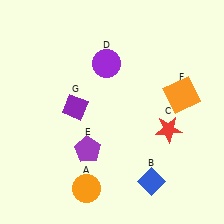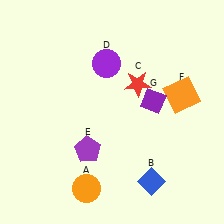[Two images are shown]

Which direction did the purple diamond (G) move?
The purple diamond (G) moved right.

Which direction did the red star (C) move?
The red star (C) moved up.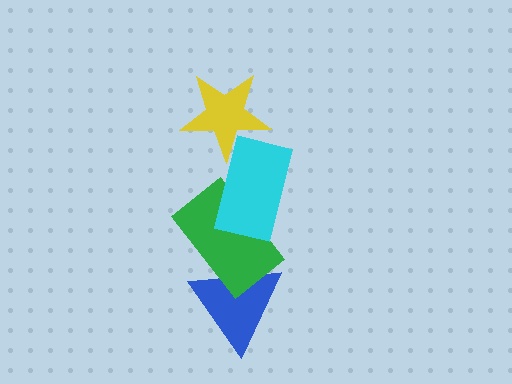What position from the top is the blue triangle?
The blue triangle is 4th from the top.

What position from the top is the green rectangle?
The green rectangle is 3rd from the top.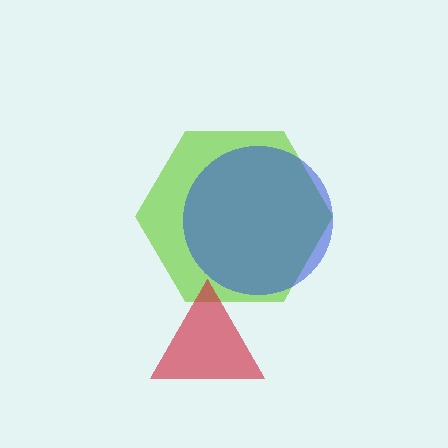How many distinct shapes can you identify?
There are 3 distinct shapes: a lime hexagon, a red triangle, a blue circle.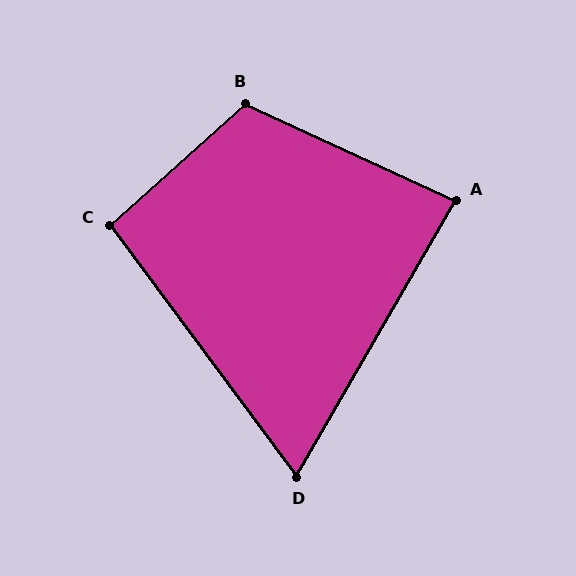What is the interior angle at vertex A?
Approximately 85 degrees (acute).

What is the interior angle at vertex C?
Approximately 95 degrees (obtuse).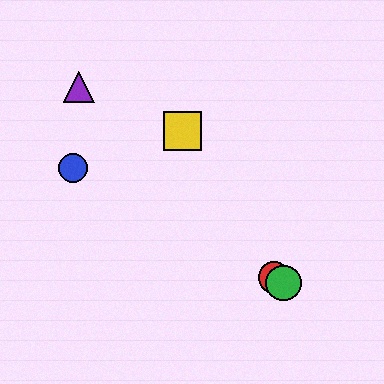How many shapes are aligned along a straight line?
3 shapes (the red circle, the blue circle, the green circle) are aligned along a straight line.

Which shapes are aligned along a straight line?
The red circle, the blue circle, the green circle are aligned along a straight line.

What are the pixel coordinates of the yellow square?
The yellow square is at (183, 131).